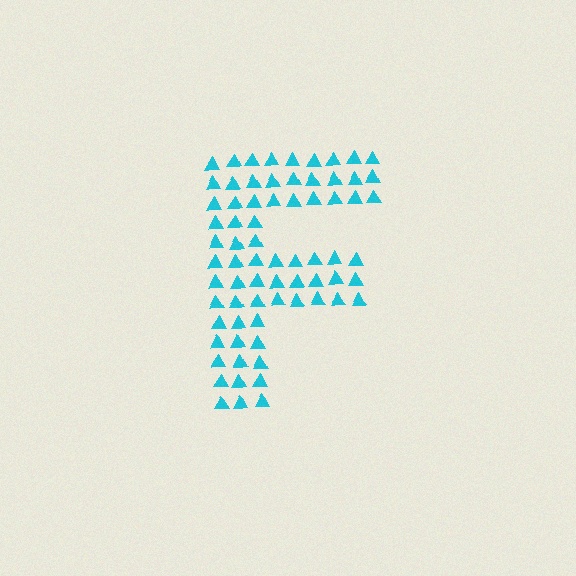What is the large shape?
The large shape is the letter F.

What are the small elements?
The small elements are triangles.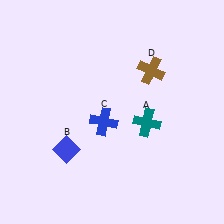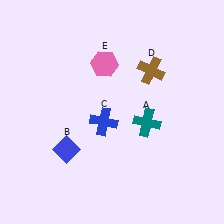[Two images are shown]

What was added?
A pink hexagon (E) was added in Image 2.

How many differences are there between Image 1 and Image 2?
There is 1 difference between the two images.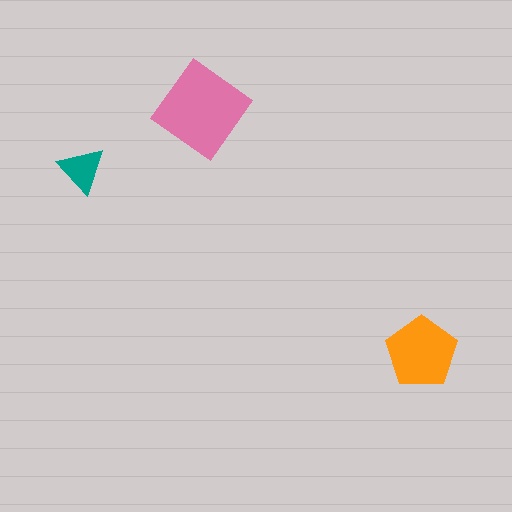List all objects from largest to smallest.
The pink diamond, the orange pentagon, the teal triangle.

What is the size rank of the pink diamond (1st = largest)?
1st.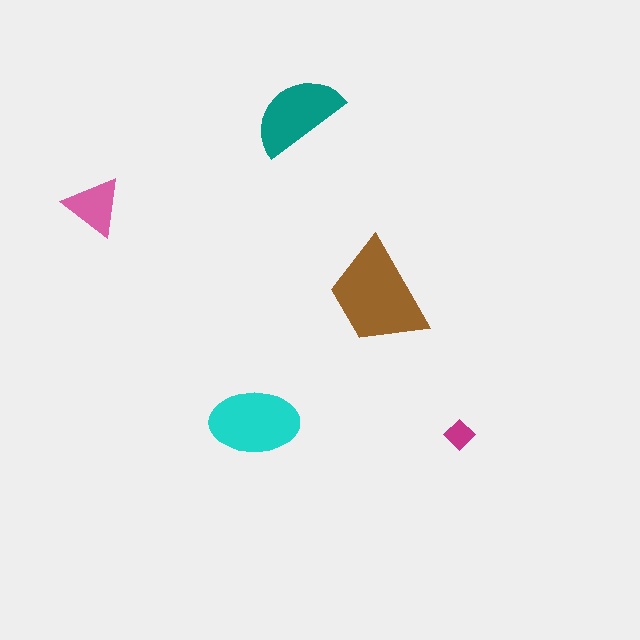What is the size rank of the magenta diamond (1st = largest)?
5th.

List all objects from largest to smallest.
The brown trapezoid, the cyan ellipse, the teal semicircle, the pink triangle, the magenta diamond.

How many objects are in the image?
There are 5 objects in the image.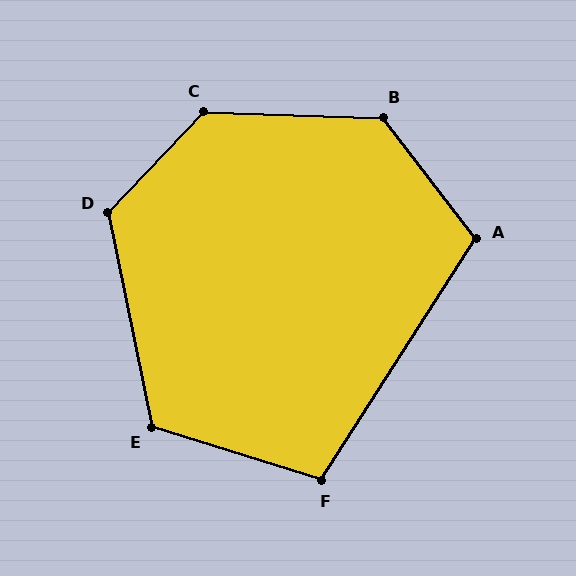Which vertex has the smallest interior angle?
F, at approximately 105 degrees.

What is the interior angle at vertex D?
Approximately 125 degrees (obtuse).